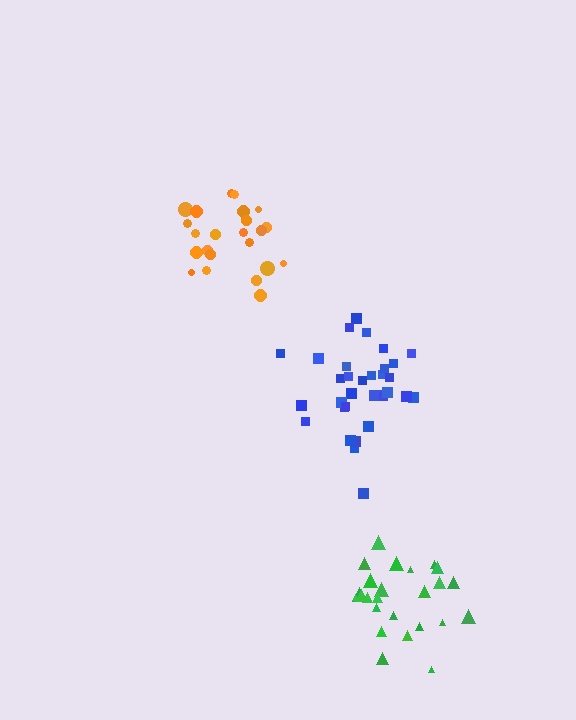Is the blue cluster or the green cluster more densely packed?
Blue.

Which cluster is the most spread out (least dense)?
Orange.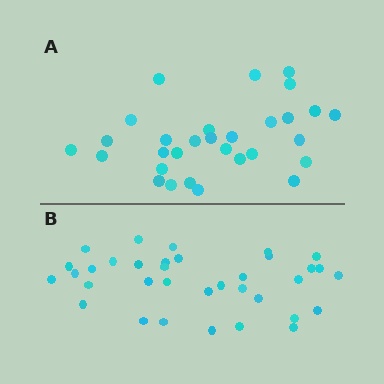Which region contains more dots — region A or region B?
Region B (the bottom region) has more dots.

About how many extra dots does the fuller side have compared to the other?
Region B has about 5 more dots than region A.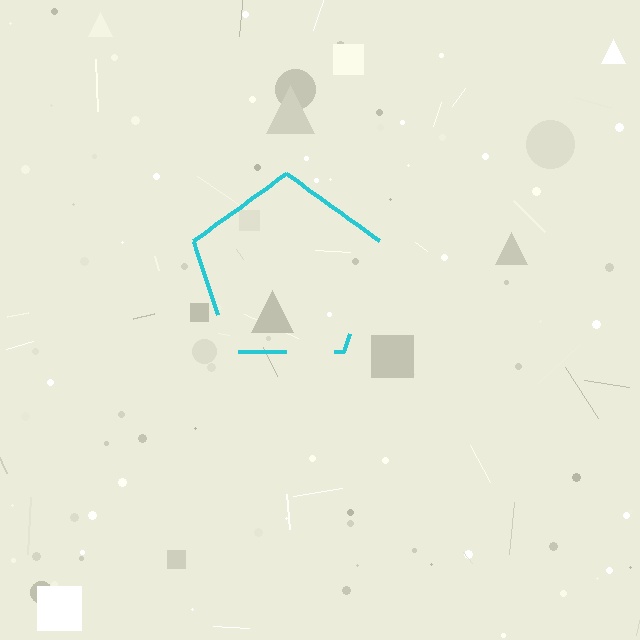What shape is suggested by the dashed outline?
The dashed outline suggests a pentagon.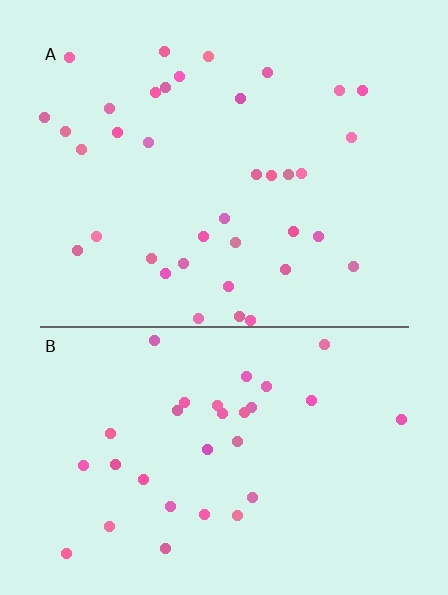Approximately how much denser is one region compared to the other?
Approximately 1.2× — region A over region B.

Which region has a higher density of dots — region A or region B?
A (the top).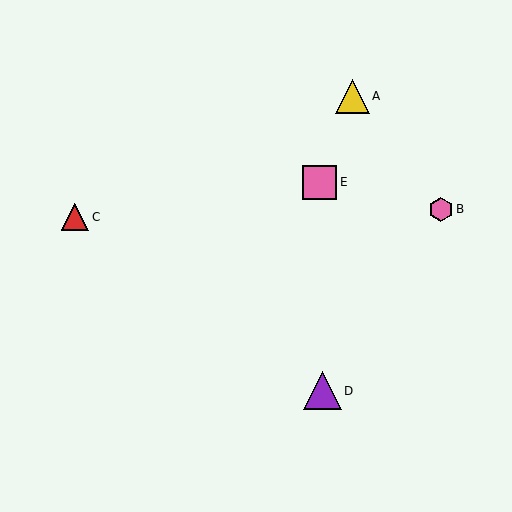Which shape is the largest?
The purple triangle (labeled D) is the largest.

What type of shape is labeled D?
Shape D is a purple triangle.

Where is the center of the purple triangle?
The center of the purple triangle is at (322, 391).